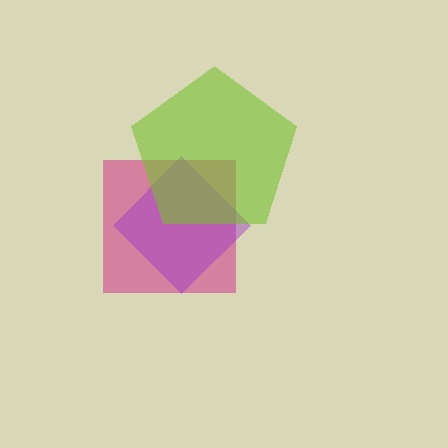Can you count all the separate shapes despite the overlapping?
Yes, there are 3 separate shapes.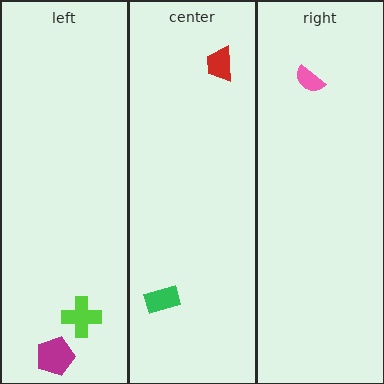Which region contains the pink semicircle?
The right region.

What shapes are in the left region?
The magenta pentagon, the lime cross.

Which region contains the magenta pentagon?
The left region.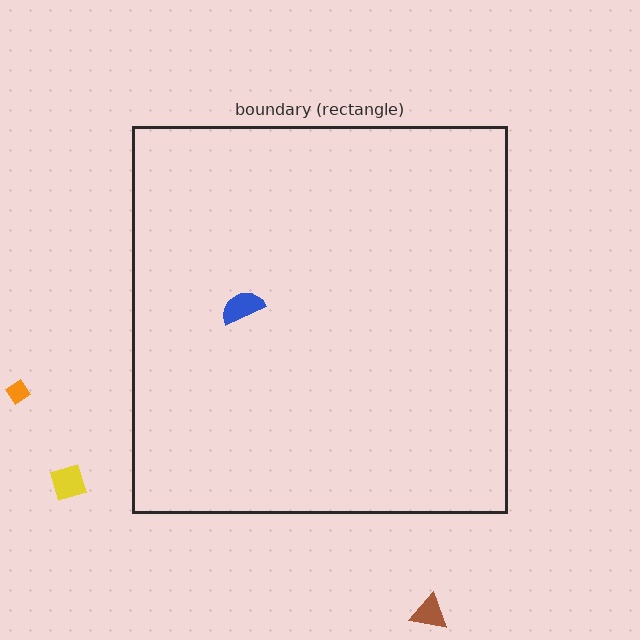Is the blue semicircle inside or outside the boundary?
Inside.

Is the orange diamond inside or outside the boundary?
Outside.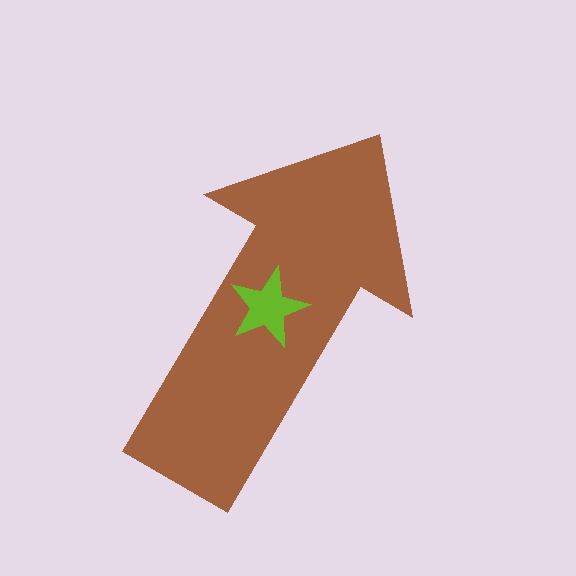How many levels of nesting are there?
2.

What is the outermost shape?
The brown arrow.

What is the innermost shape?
The lime star.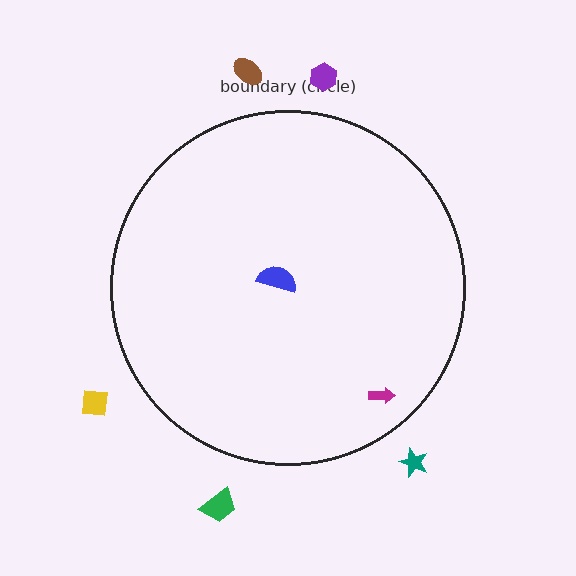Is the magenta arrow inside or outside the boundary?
Inside.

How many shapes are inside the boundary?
2 inside, 5 outside.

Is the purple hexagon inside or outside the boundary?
Outside.